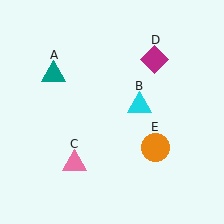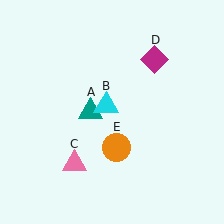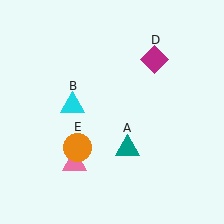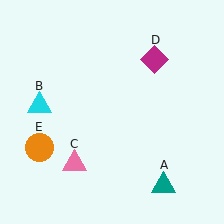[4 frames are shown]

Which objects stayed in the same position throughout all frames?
Pink triangle (object C) and magenta diamond (object D) remained stationary.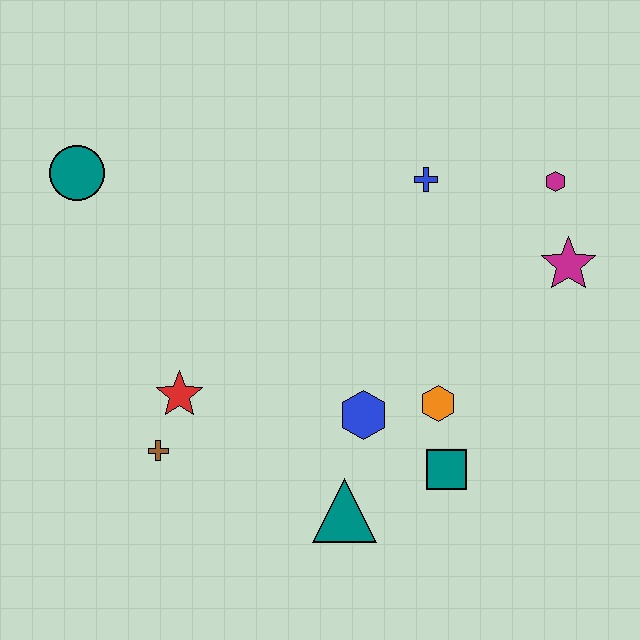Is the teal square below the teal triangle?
No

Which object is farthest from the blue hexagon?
The teal circle is farthest from the blue hexagon.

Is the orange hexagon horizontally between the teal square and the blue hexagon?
Yes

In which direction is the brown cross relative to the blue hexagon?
The brown cross is to the left of the blue hexagon.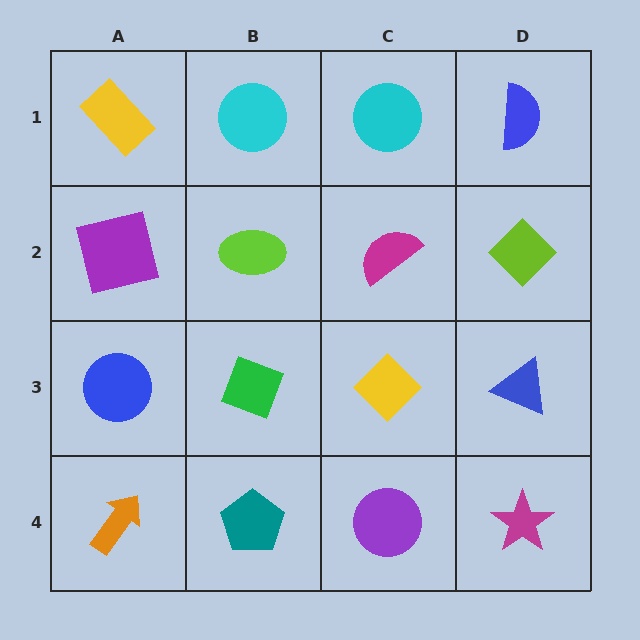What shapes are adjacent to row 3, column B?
A lime ellipse (row 2, column B), a teal pentagon (row 4, column B), a blue circle (row 3, column A), a yellow diamond (row 3, column C).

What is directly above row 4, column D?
A blue triangle.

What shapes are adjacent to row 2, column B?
A cyan circle (row 1, column B), a green diamond (row 3, column B), a purple square (row 2, column A), a magenta semicircle (row 2, column C).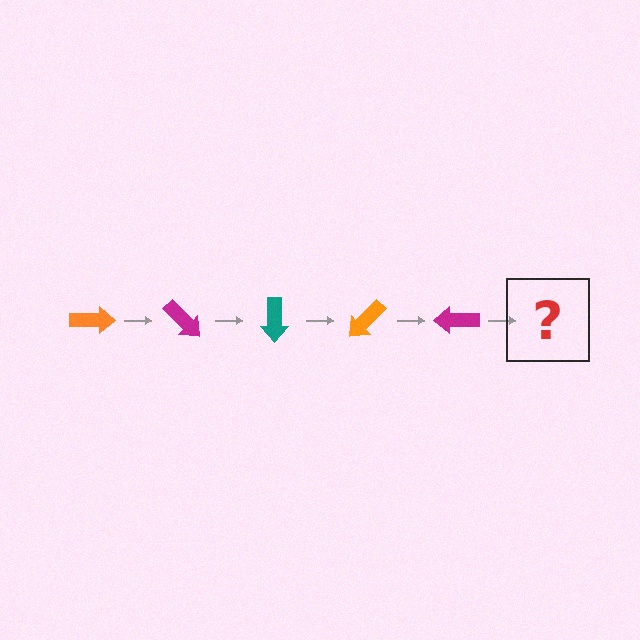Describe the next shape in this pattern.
It should be a teal arrow, rotated 225 degrees from the start.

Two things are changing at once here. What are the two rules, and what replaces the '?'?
The two rules are that it rotates 45 degrees each step and the color cycles through orange, magenta, and teal. The '?' should be a teal arrow, rotated 225 degrees from the start.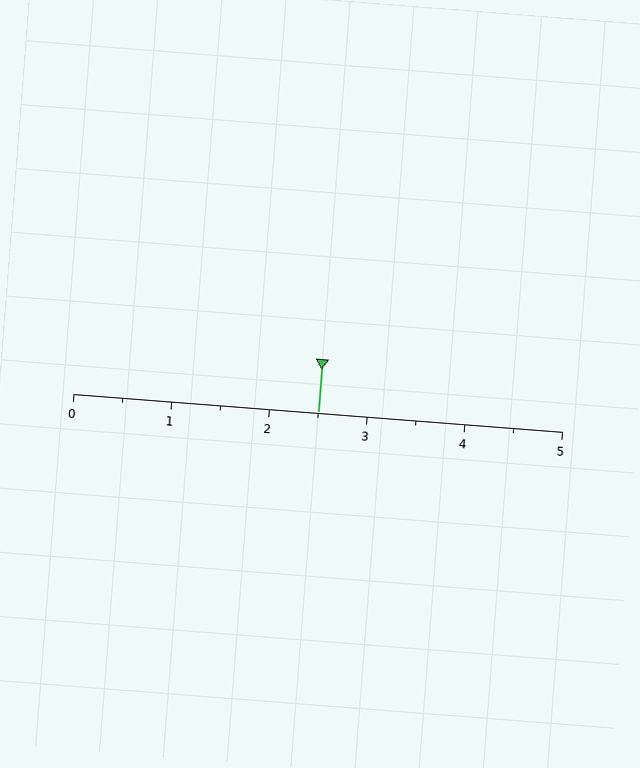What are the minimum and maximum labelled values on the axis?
The axis runs from 0 to 5.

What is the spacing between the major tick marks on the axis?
The major ticks are spaced 1 apart.